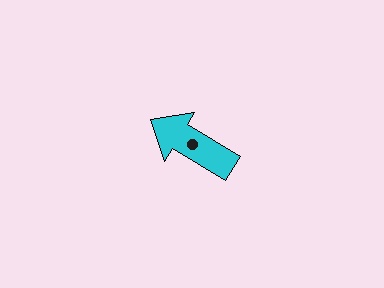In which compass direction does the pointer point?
Northwest.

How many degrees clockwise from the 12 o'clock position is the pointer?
Approximately 301 degrees.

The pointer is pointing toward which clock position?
Roughly 10 o'clock.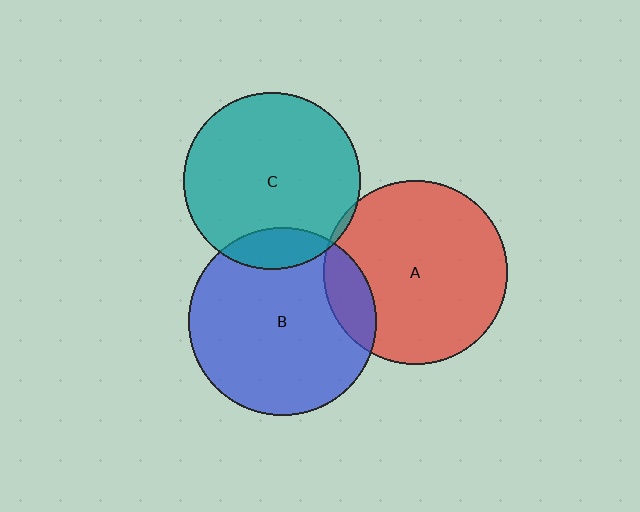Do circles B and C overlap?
Yes.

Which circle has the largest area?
Circle B (blue).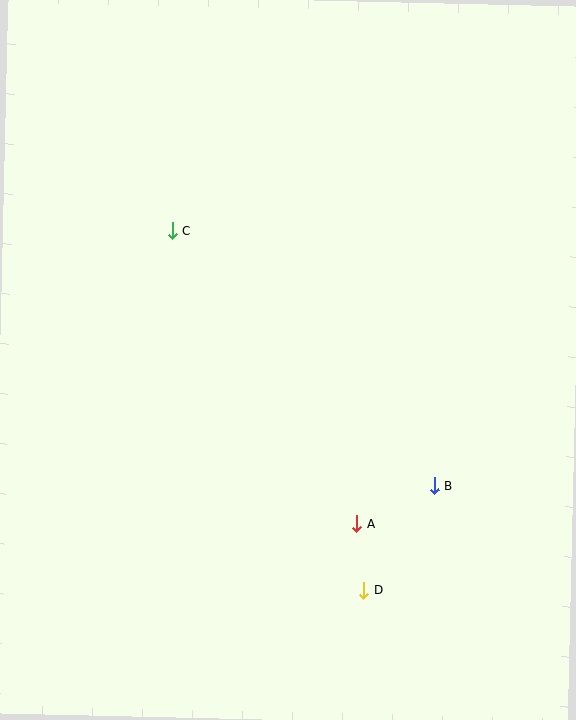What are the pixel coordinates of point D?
Point D is at (363, 590).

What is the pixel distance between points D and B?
The distance between D and B is 126 pixels.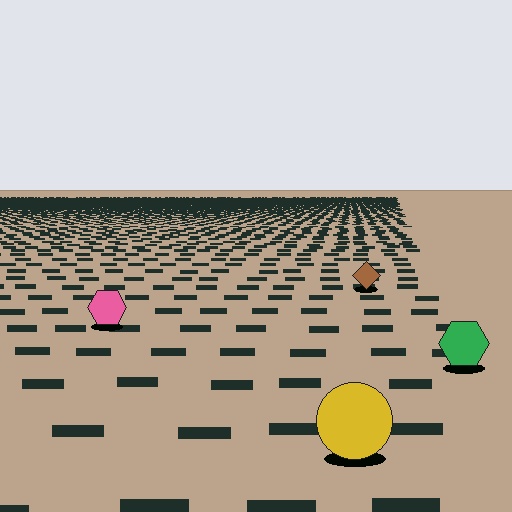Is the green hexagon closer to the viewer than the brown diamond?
Yes. The green hexagon is closer — you can tell from the texture gradient: the ground texture is coarser near it.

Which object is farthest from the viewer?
The brown diamond is farthest from the viewer. It appears smaller and the ground texture around it is denser.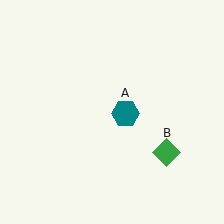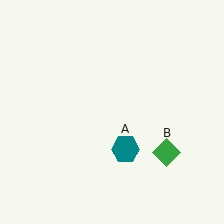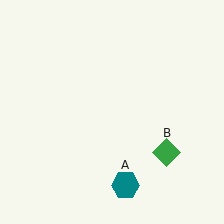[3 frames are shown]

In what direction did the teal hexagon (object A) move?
The teal hexagon (object A) moved down.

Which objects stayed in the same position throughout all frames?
Green diamond (object B) remained stationary.